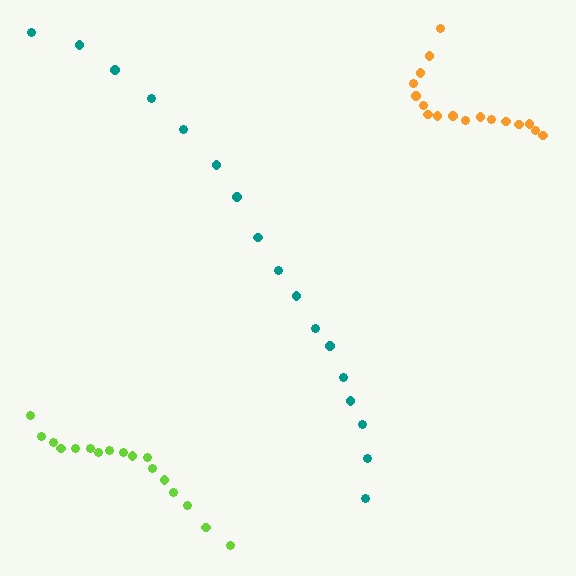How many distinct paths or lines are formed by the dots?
There are 3 distinct paths.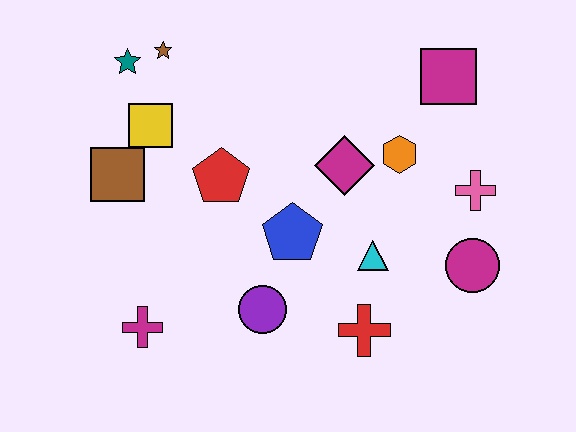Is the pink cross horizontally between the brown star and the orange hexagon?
No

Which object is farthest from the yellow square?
The magenta circle is farthest from the yellow square.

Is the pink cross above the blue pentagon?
Yes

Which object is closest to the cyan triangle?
The red cross is closest to the cyan triangle.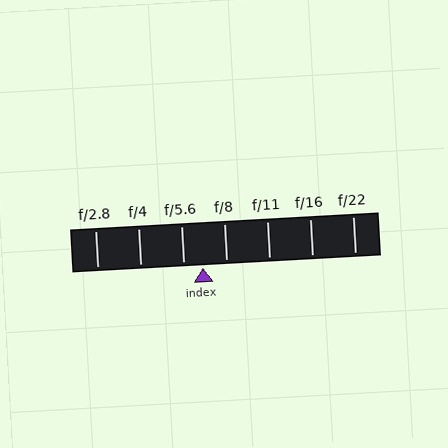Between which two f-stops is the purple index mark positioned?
The index mark is between f/5.6 and f/8.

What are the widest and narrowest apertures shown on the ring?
The widest aperture shown is f/2.8 and the narrowest is f/22.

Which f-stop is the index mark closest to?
The index mark is closest to f/5.6.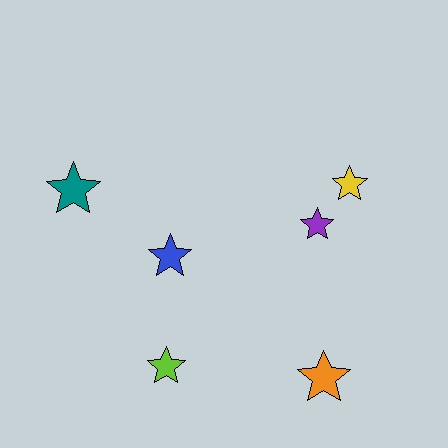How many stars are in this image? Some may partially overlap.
There are 6 stars.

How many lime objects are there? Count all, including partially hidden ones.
There is 1 lime object.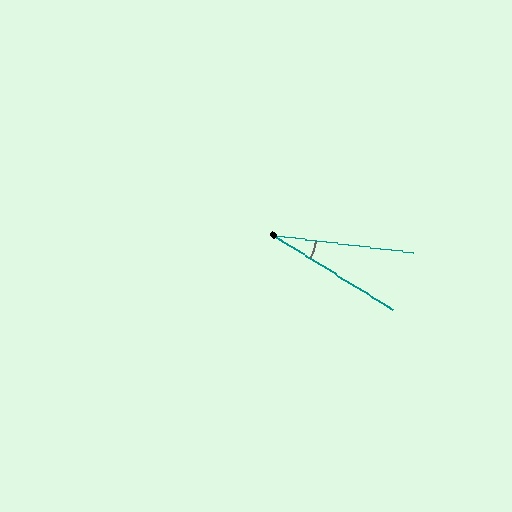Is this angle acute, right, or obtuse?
It is acute.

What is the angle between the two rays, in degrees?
Approximately 25 degrees.